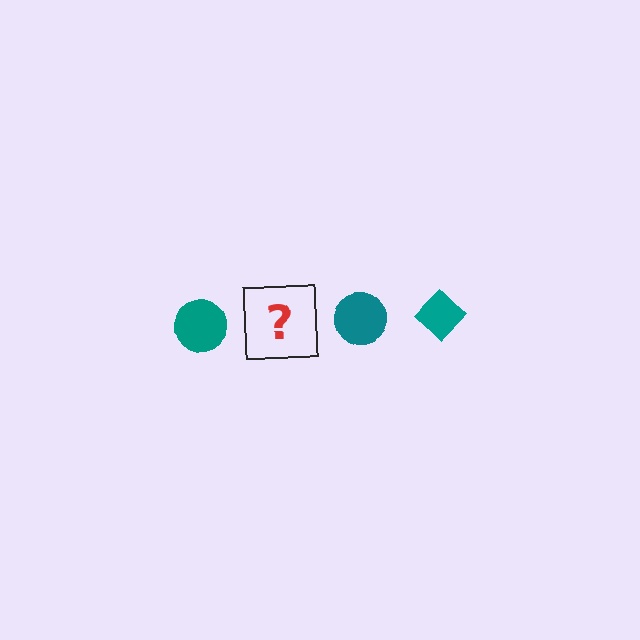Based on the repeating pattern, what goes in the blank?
The blank should be a teal diamond.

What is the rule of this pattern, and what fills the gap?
The rule is that the pattern cycles through circle, diamond shapes in teal. The gap should be filled with a teal diamond.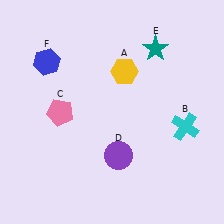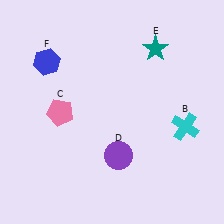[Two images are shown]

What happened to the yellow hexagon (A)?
The yellow hexagon (A) was removed in Image 2. It was in the top-right area of Image 1.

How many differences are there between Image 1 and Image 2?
There is 1 difference between the two images.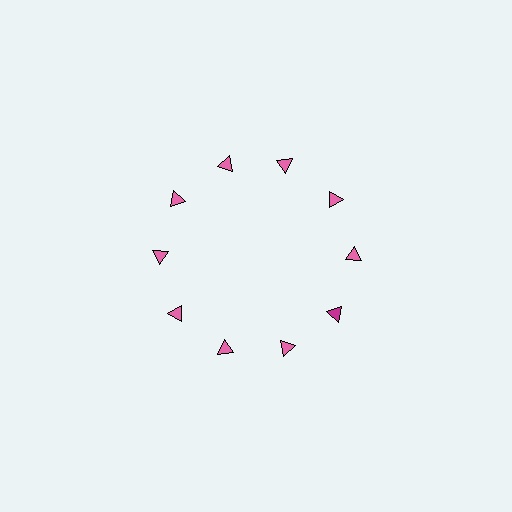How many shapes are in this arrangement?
There are 10 shapes arranged in a ring pattern.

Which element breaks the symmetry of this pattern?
The magenta triangle at roughly the 4 o'clock position breaks the symmetry. All other shapes are pink triangles.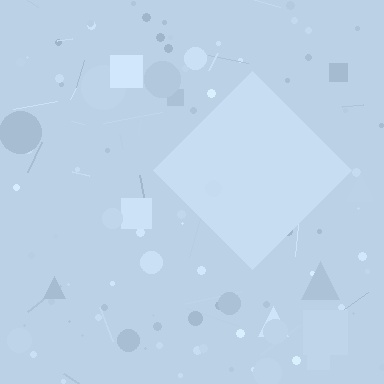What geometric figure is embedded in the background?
A diamond is embedded in the background.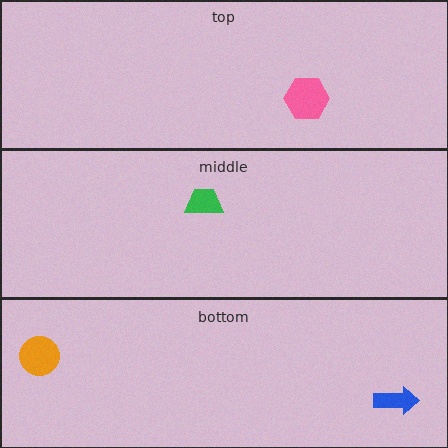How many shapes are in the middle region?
1.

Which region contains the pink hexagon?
The top region.